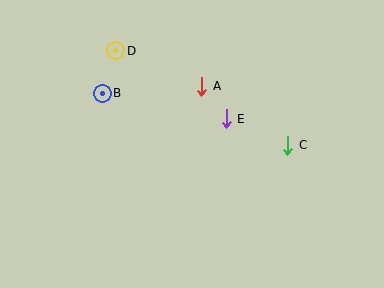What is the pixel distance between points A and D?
The distance between A and D is 93 pixels.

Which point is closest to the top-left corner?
Point D is closest to the top-left corner.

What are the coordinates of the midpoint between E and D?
The midpoint between E and D is at (171, 85).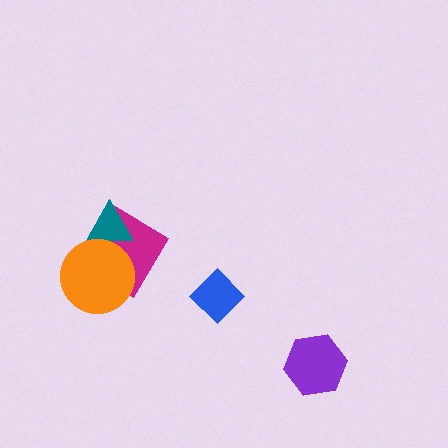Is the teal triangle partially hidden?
Yes, it is partially covered by another shape.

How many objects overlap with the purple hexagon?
0 objects overlap with the purple hexagon.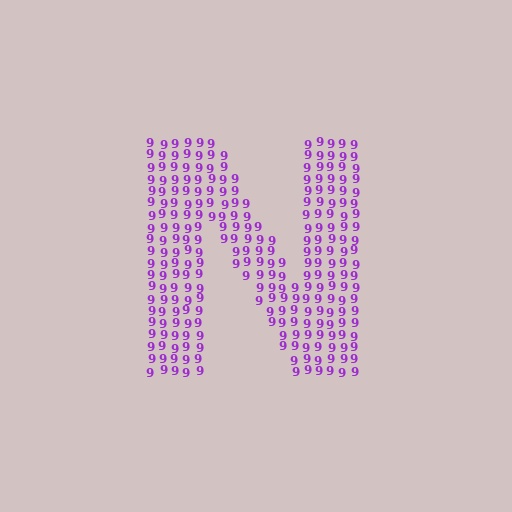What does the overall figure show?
The overall figure shows the letter N.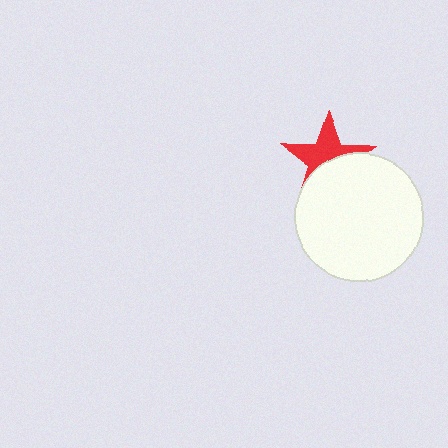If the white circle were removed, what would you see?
You would see the complete red star.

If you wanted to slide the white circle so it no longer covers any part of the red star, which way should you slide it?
Slide it down — that is the most direct way to separate the two shapes.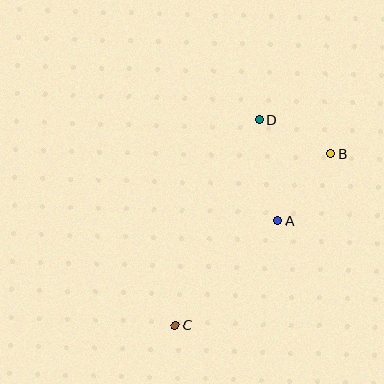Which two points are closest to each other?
Points B and D are closest to each other.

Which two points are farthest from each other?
Points B and C are farthest from each other.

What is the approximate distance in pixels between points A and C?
The distance between A and C is approximately 147 pixels.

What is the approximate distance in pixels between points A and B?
The distance between A and B is approximately 85 pixels.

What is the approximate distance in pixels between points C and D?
The distance between C and D is approximately 222 pixels.